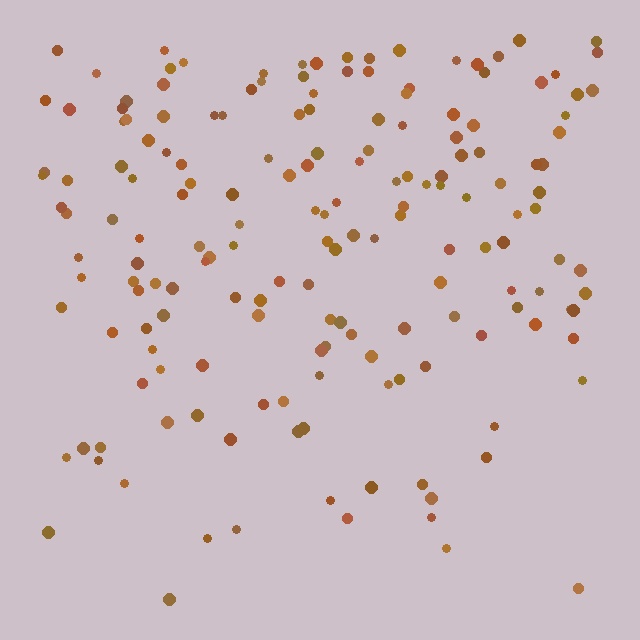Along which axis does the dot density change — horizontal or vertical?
Vertical.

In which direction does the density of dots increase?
From bottom to top, with the top side densest.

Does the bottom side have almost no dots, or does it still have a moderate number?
Still a moderate number, just noticeably fewer than the top.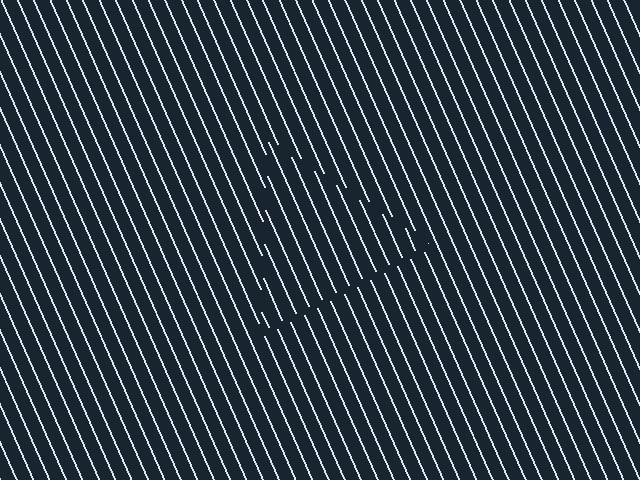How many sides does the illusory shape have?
3 sides — the line-ends trace a triangle.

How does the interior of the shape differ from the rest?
The interior of the shape contains the same grating, shifted by half a period — the contour is defined by the phase discontinuity where line-ends from the inner and outer gratings abut.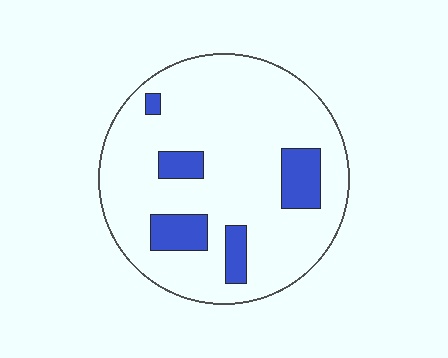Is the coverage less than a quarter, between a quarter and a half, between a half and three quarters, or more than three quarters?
Less than a quarter.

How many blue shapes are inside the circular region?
5.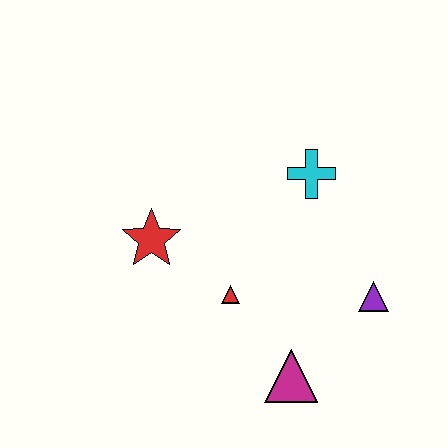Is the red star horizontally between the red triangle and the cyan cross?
No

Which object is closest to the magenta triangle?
The red triangle is closest to the magenta triangle.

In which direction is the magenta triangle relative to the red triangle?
The magenta triangle is below the red triangle.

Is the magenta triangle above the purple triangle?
No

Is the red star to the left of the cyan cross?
Yes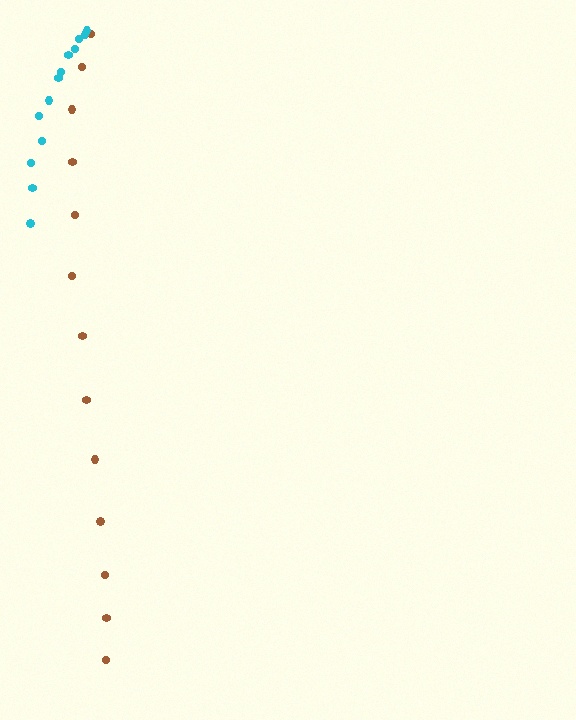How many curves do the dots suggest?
There are 2 distinct paths.